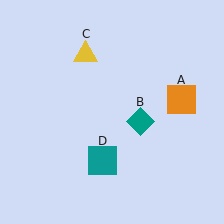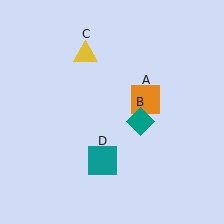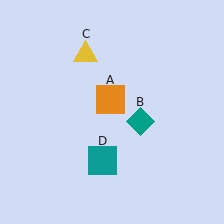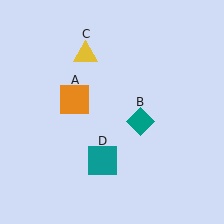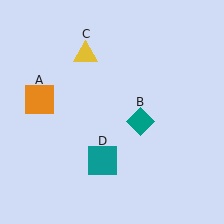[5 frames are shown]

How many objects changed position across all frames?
1 object changed position: orange square (object A).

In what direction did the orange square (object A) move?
The orange square (object A) moved left.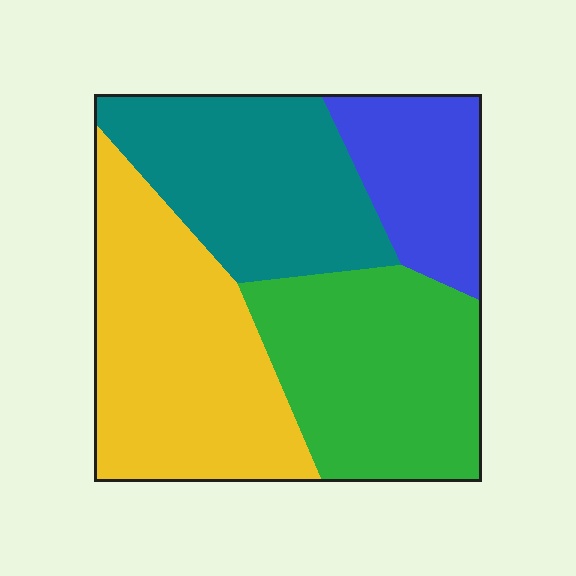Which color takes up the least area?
Blue, at roughly 15%.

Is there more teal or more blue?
Teal.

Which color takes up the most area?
Yellow, at roughly 30%.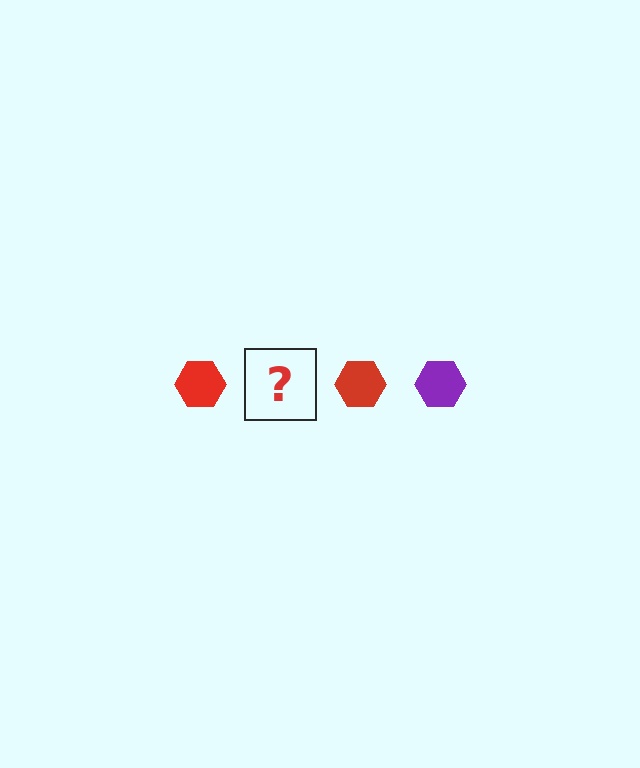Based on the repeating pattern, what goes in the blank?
The blank should be a purple hexagon.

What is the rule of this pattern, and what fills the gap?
The rule is that the pattern cycles through red, purple hexagons. The gap should be filled with a purple hexagon.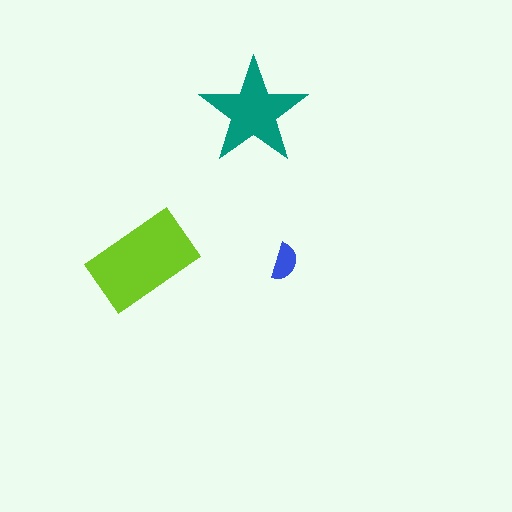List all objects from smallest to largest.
The blue semicircle, the teal star, the lime rectangle.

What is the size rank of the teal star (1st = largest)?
2nd.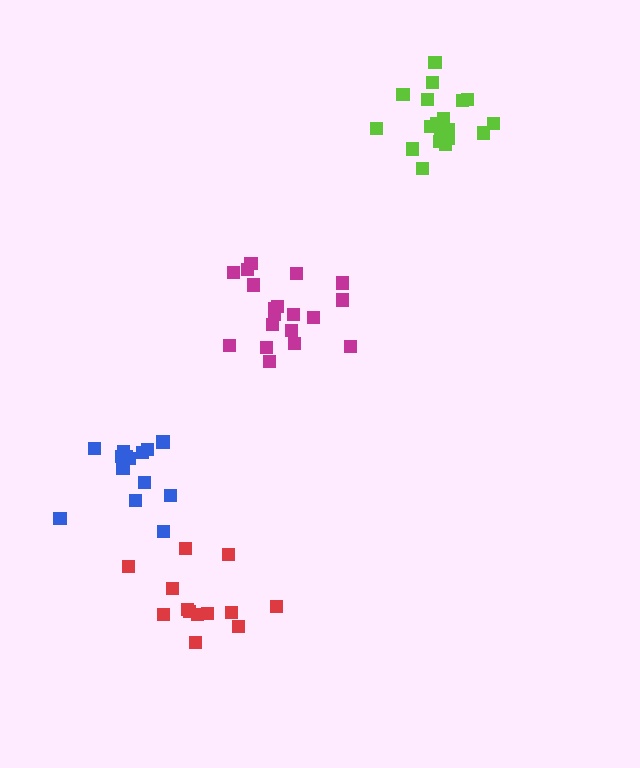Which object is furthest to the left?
The blue cluster is leftmost.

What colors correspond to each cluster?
The clusters are colored: red, magenta, lime, blue.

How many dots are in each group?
Group 1: 13 dots, Group 2: 19 dots, Group 3: 19 dots, Group 4: 14 dots (65 total).